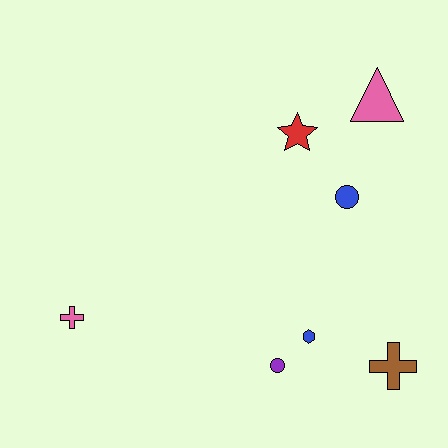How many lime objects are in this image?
There are no lime objects.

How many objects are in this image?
There are 7 objects.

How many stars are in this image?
There is 1 star.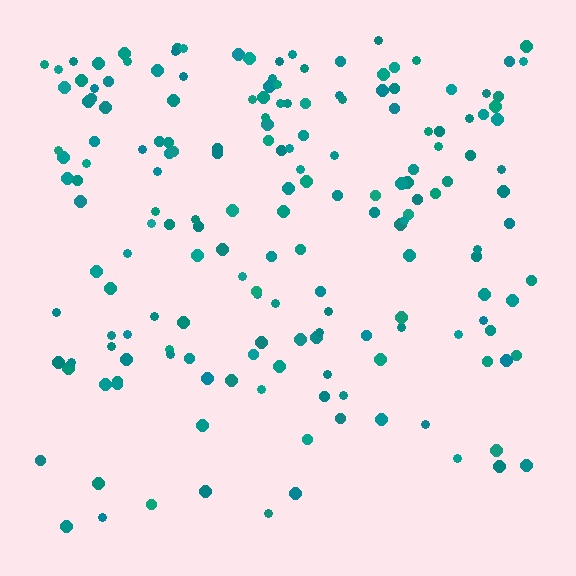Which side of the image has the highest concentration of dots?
The top.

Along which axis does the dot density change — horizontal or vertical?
Vertical.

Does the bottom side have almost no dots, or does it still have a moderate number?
Still a moderate number, just noticeably fewer than the top.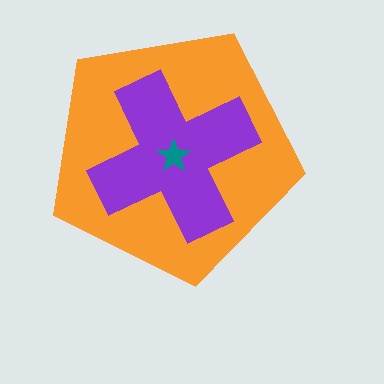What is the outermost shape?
The orange pentagon.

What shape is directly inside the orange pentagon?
The purple cross.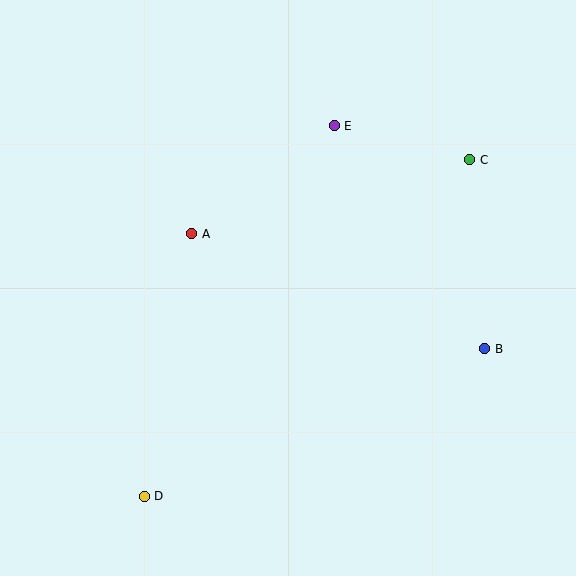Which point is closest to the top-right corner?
Point C is closest to the top-right corner.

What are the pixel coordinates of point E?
Point E is at (334, 126).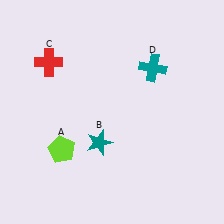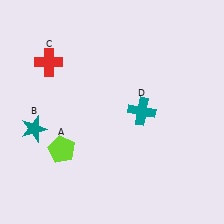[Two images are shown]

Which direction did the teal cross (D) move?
The teal cross (D) moved down.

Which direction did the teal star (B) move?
The teal star (B) moved left.